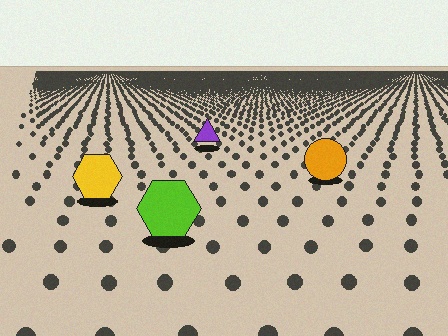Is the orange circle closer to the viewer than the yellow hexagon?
No. The yellow hexagon is closer — you can tell from the texture gradient: the ground texture is coarser near it.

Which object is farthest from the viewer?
The purple triangle is farthest from the viewer. It appears smaller and the ground texture around it is denser.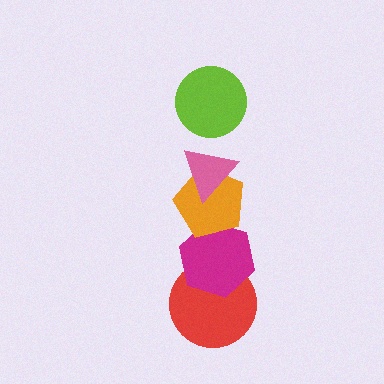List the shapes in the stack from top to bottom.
From top to bottom: the lime circle, the pink triangle, the orange pentagon, the magenta hexagon, the red circle.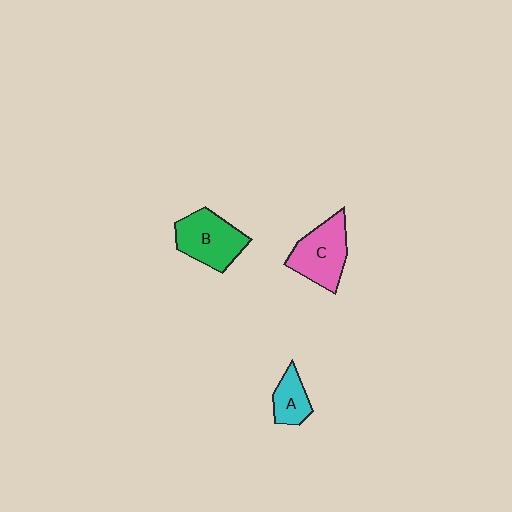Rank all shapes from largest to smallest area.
From largest to smallest: C (pink), B (green), A (cyan).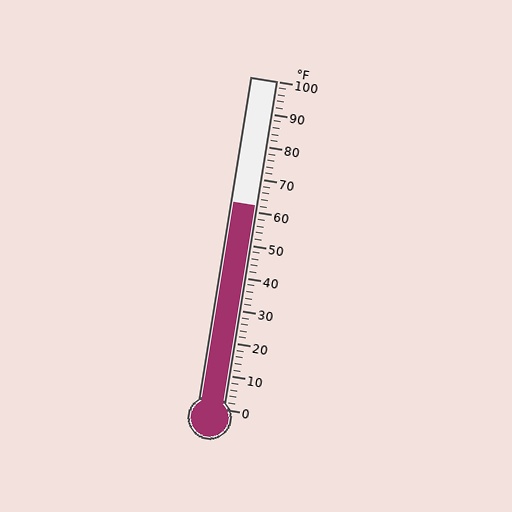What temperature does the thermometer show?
The thermometer shows approximately 62°F.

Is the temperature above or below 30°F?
The temperature is above 30°F.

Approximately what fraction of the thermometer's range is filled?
The thermometer is filled to approximately 60% of its range.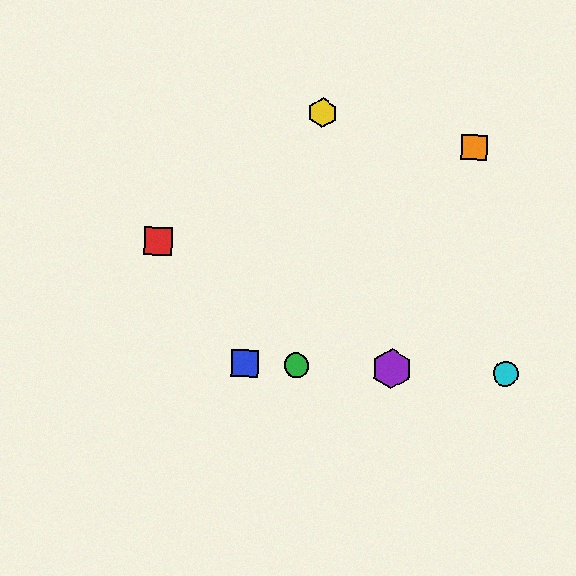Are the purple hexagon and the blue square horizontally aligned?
Yes, both are at y≈369.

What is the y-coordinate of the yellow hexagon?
The yellow hexagon is at y≈113.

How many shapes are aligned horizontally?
4 shapes (the blue square, the green circle, the purple hexagon, the cyan circle) are aligned horizontally.